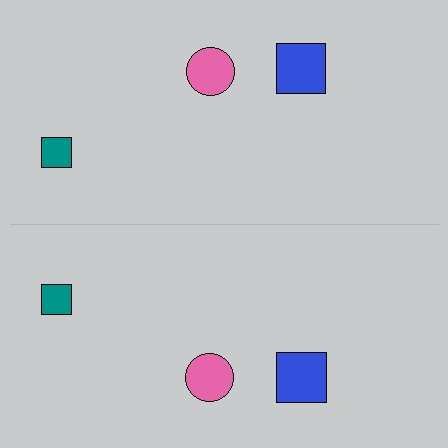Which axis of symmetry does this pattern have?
The pattern has a horizontal axis of symmetry running through the center of the image.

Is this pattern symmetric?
Yes, this pattern has bilateral (reflection) symmetry.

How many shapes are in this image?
There are 6 shapes in this image.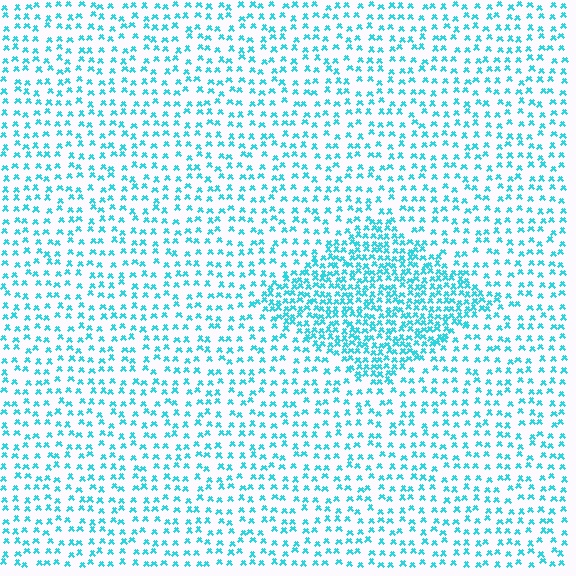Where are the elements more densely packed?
The elements are more densely packed inside the diamond boundary.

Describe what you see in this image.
The image contains small cyan elements arranged at two different densities. A diamond-shaped region is visible where the elements are more densely packed than the surrounding area.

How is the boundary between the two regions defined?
The boundary is defined by a change in element density (approximately 2.2x ratio). All elements are the same color, size, and shape.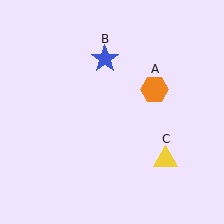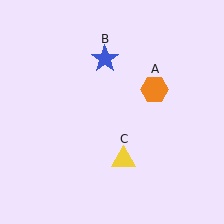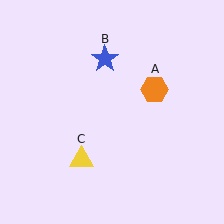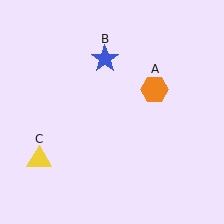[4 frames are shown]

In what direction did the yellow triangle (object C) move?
The yellow triangle (object C) moved left.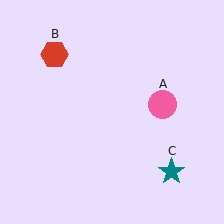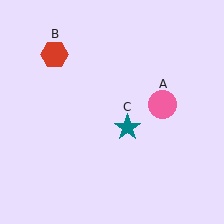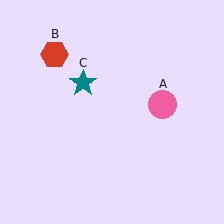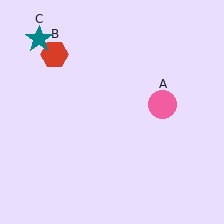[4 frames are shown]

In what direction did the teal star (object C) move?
The teal star (object C) moved up and to the left.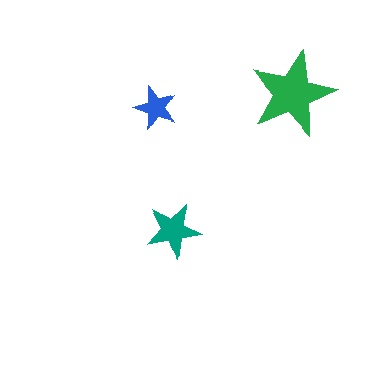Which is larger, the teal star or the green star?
The green one.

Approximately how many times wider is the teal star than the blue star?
About 1.5 times wider.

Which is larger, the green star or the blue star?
The green one.